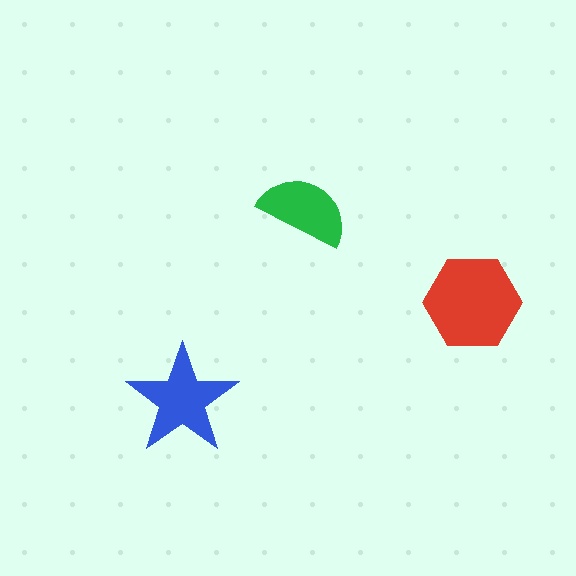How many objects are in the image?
There are 3 objects in the image.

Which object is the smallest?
The green semicircle.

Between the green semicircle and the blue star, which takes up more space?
The blue star.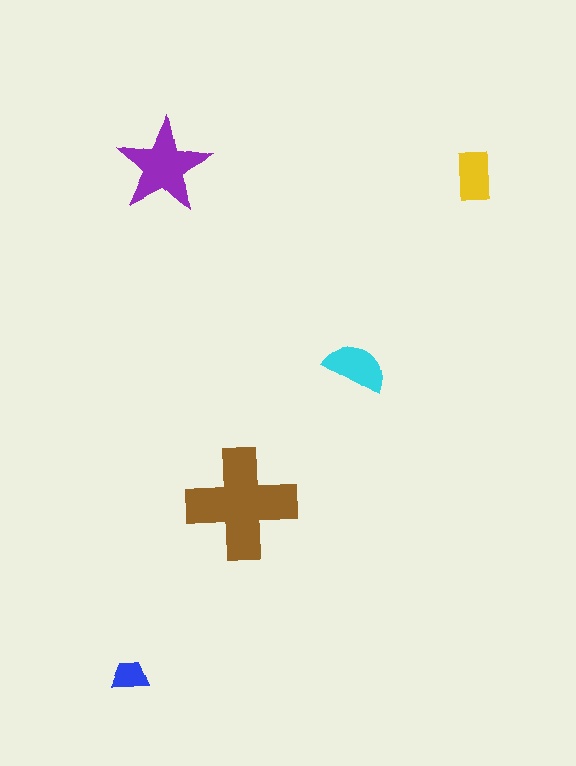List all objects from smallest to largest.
The blue trapezoid, the yellow rectangle, the cyan semicircle, the purple star, the brown cross.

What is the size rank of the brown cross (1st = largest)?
1st.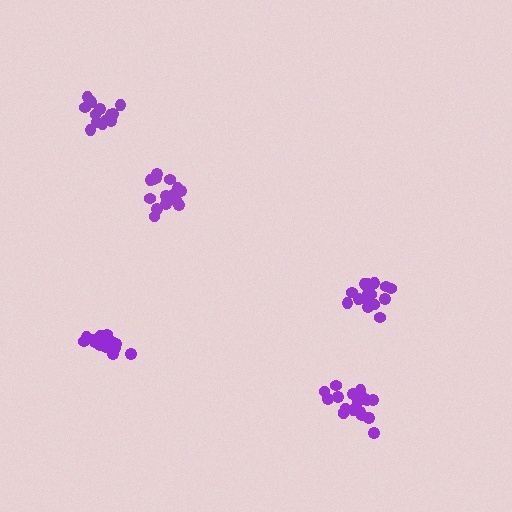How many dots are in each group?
Group 1: 17 dots, Group 2: 16 dots, Group 3: 13 dots, Group 4: 17 dots, Group 5: 18 dots (81 total).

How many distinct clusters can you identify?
There are 5 distinct clusters.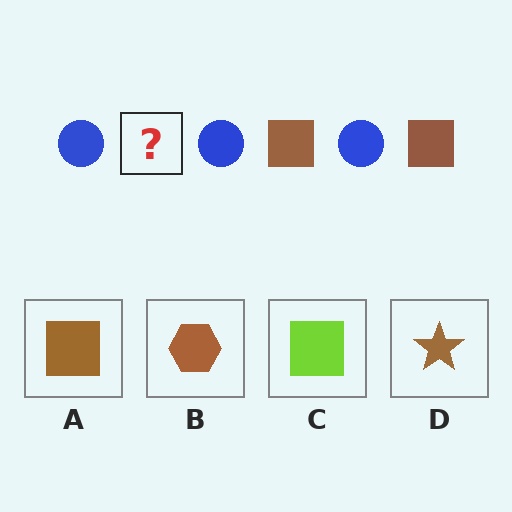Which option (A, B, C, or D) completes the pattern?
A.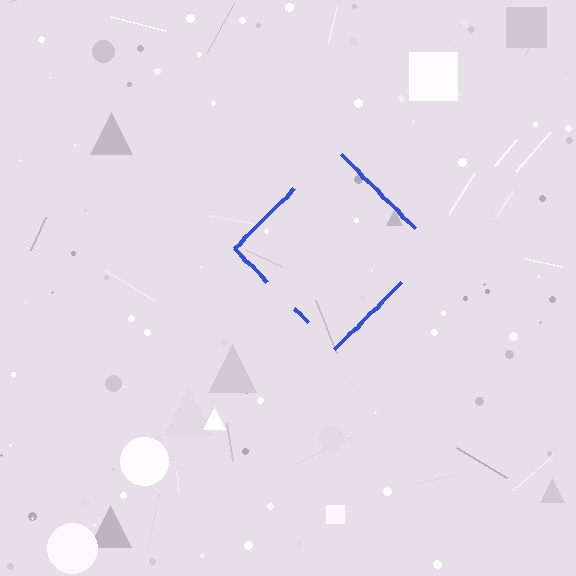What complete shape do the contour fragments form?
The contour fragments form a diamond.